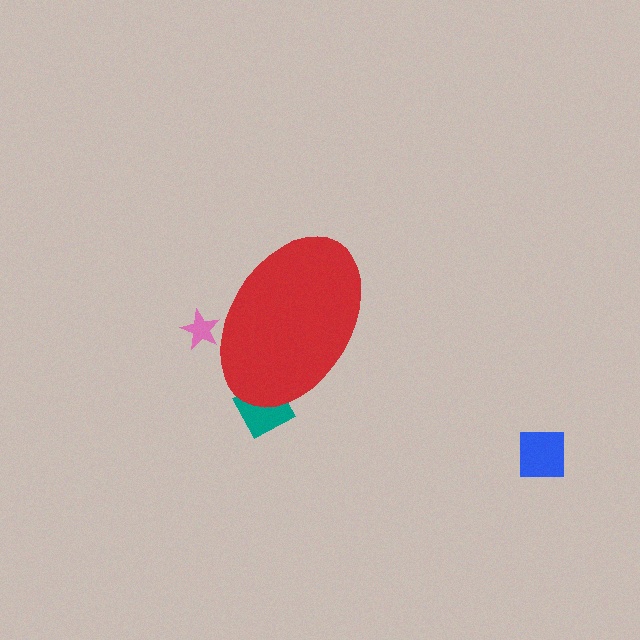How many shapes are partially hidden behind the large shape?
2 shapes are partially hidden.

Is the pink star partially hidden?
Yes, the pink star is partially hidden behind the red ellipse.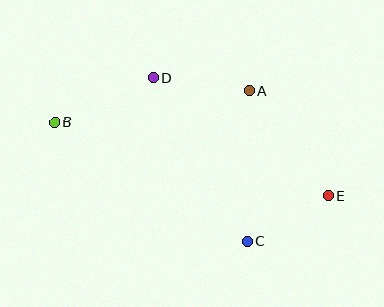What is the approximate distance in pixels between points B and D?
The distance between B and D is approximately 108 pixels.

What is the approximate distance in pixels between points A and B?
The distance between A and B is approximately 197 pixels.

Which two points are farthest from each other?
Points B and E are farthest from each other.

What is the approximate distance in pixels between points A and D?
The distance between A and D is approximately 97 pixels.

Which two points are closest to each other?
Points C and E are closest to each other.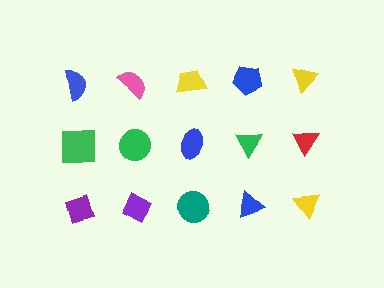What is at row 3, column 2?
A purple diamond.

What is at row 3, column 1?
A purple diamond.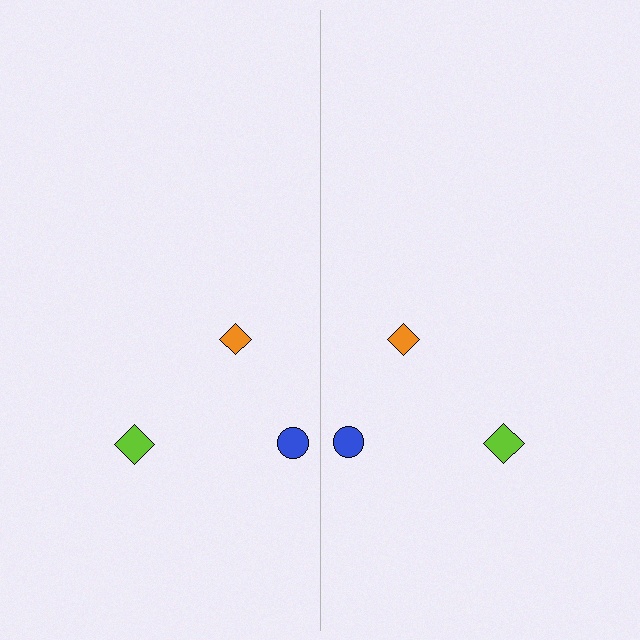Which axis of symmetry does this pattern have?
The pattern has a vertical axis of symmetry running through the center of the image.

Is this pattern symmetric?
Yes, this pattern has bilateral (reflection) symmetry.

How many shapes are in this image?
There are 6 shapes in this image.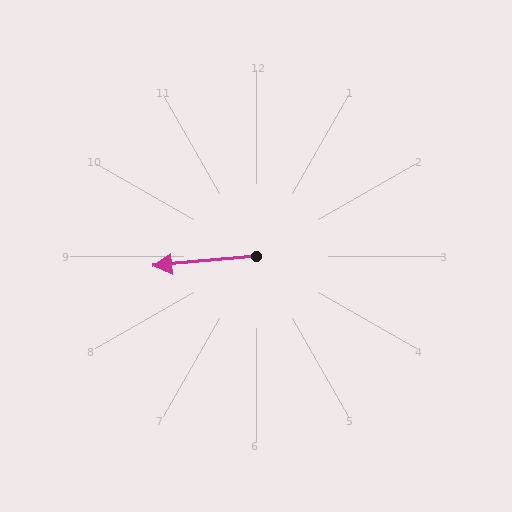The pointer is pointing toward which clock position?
Roughly 9 o'clock.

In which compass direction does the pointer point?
West.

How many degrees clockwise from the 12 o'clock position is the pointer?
Approximately 265 degrees.